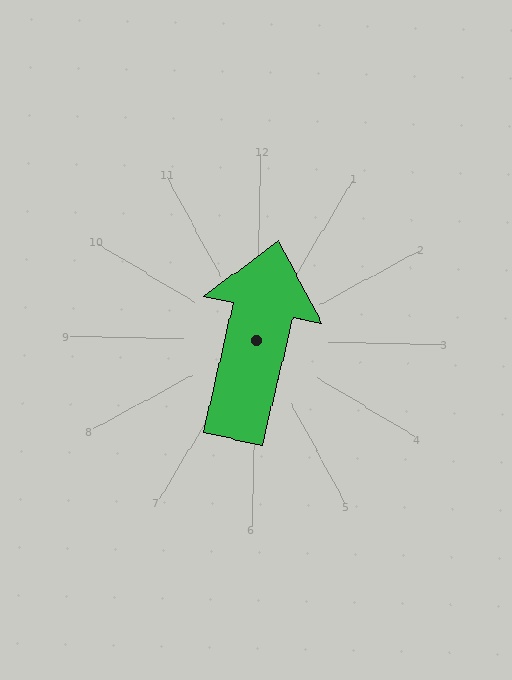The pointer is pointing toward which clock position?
Roughly 12 o'clock.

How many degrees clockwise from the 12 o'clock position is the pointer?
Approximately 12 degrees.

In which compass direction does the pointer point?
North.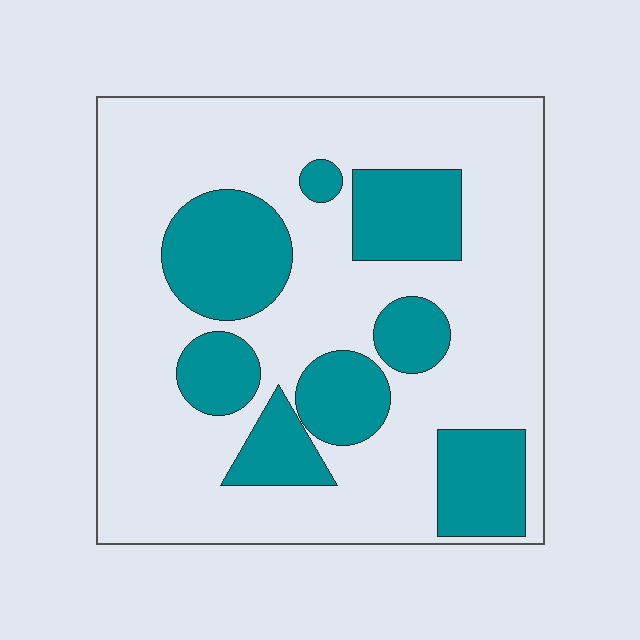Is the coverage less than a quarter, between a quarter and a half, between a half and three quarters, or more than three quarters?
Between a quarter and a half.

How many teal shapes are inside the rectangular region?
8.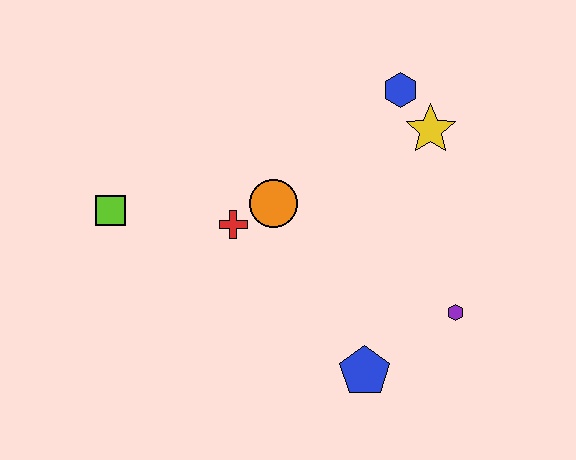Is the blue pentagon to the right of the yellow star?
No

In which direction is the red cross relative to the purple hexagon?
The red cross is to the left of the purple hexagon.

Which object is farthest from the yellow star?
The lime square is farthest from the yellow star.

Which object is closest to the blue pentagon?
The purple hexagon is closest to the blue pentagon.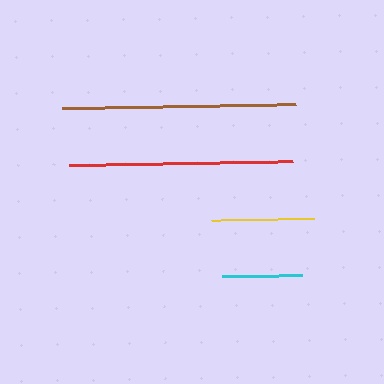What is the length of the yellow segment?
The yellow segment is approximately 103 pixels long.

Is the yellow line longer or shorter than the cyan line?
The yellow line is longer than the cyan line.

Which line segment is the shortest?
The cyan line is the shortest at approximately 80 pixels.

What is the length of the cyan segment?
The cyan segment is approximately 80 pixels long.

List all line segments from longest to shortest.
From longest to shortest: brown, red, yellow, cyan.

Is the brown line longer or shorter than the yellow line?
The brown line is longer than the yellow line.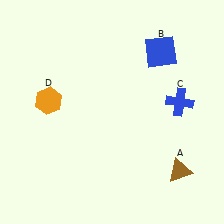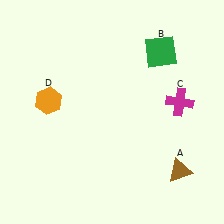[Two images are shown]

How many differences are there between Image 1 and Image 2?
There are 2 differences between the two images.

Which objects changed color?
B changed from blue to green. C changed from blue to magenta.